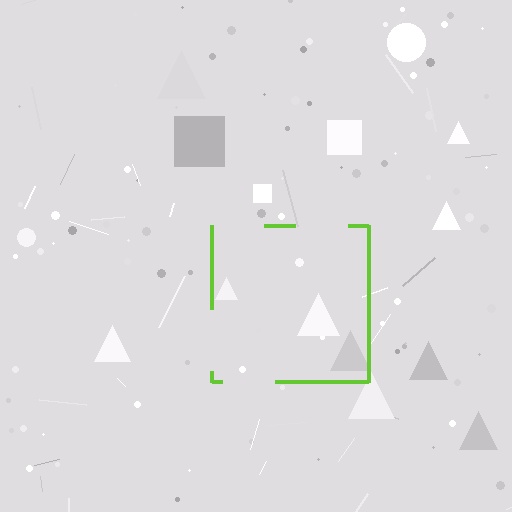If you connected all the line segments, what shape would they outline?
They would outline a square.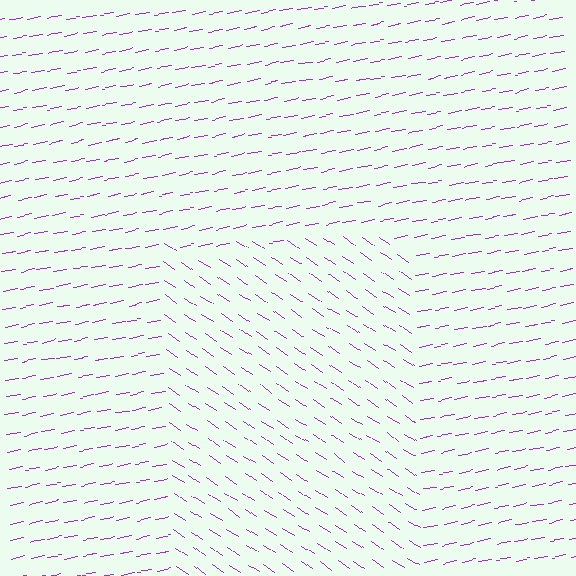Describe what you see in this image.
The image is filled with small purple line segments. A rectangle region in the image has lines oriented differently from the surrounding lines, creating a visible texture boundary.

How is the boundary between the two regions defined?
The boundary is defined purely by a change in line orientation (approximately 45 degrees difference). All lines are the same color and thickness.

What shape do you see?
I see a rectangle.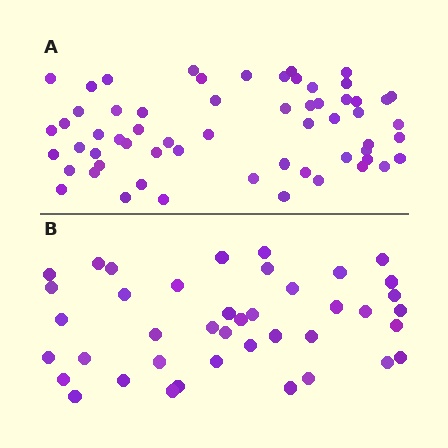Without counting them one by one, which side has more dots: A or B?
Region A (the top region) has more dots.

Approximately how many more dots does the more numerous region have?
Region A has approximately 20 more dots than region B.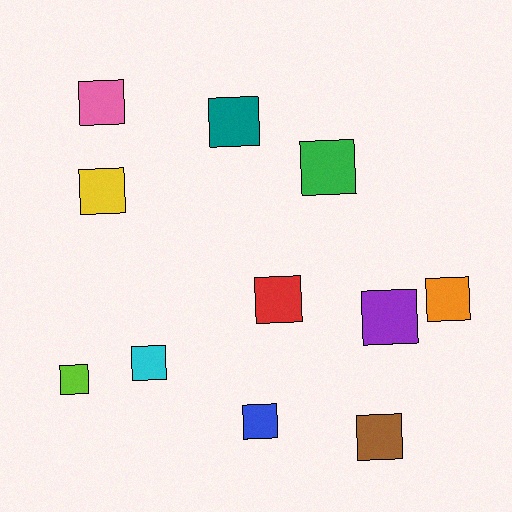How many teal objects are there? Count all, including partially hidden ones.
There is 1 teal object.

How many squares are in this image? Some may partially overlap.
There are 11 squares.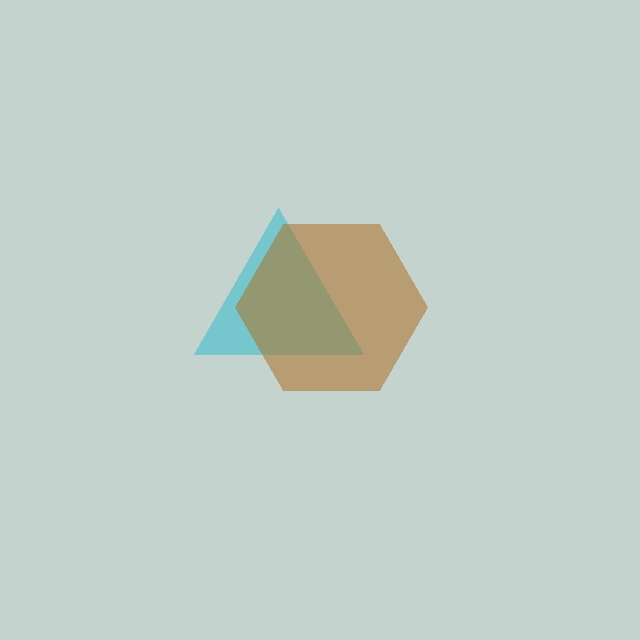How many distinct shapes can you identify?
There are 2 distinct shapes: a cyan triangle, a brown hexagon.